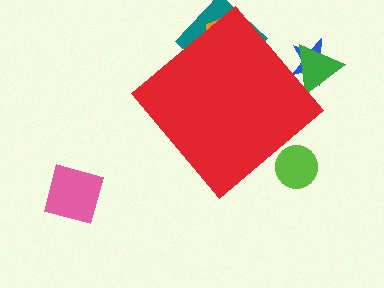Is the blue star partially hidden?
Yes, the blue star is partially hidden behind the red diamond.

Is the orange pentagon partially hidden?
Yes, the orange pentagon is partially hidden behind the red diamond.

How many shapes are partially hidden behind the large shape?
5 shapes are partially hidden.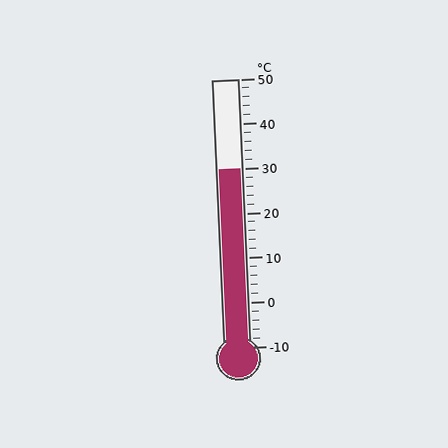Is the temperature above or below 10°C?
The temperature is above 10°C.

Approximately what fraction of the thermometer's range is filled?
The thermometer is filled to approximately 65% of its range.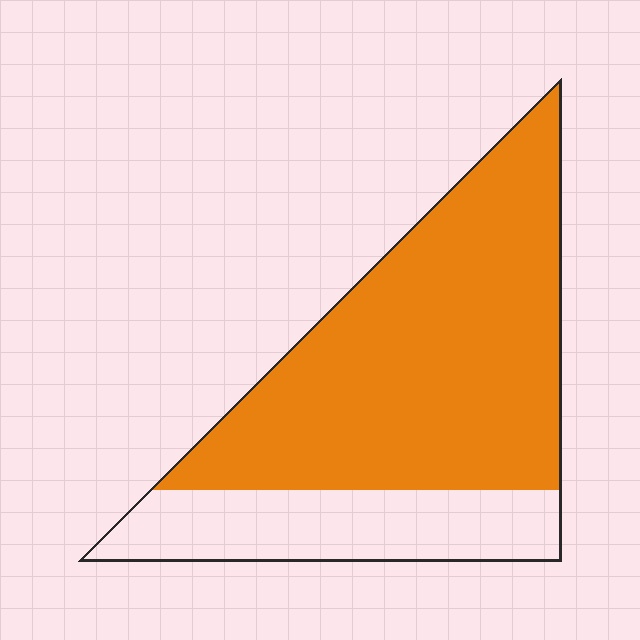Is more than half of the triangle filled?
Yes.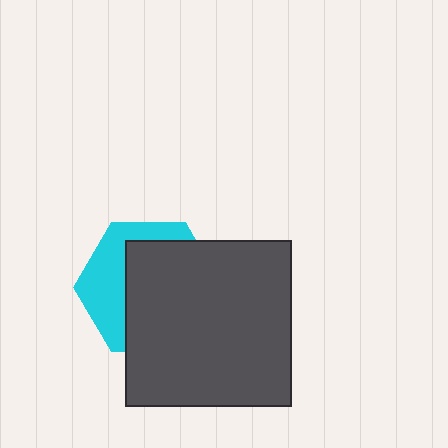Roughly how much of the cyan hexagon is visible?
A small part of it is visible (roughly 38%).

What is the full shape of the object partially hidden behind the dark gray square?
The partially hidden object is a cyan hexagon.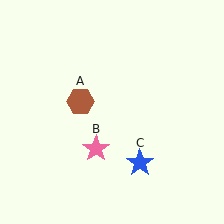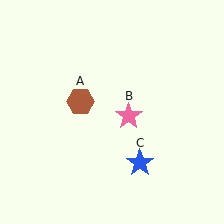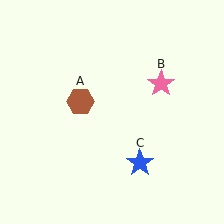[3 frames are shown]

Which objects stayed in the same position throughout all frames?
Brown hexagon (object A) and blue star (object C) remained stationary.